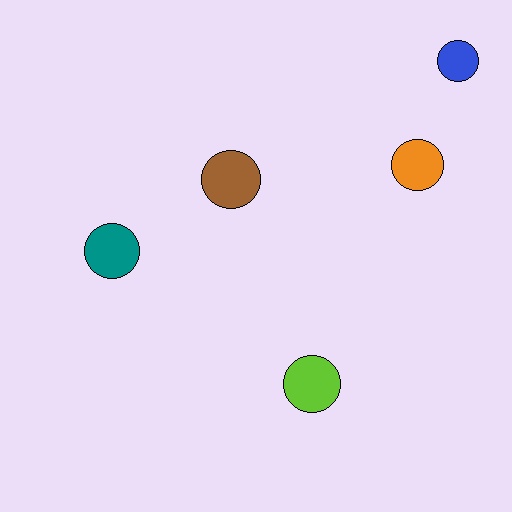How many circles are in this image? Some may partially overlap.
There are 5 circles.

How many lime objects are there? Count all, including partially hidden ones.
There is 1 lime object.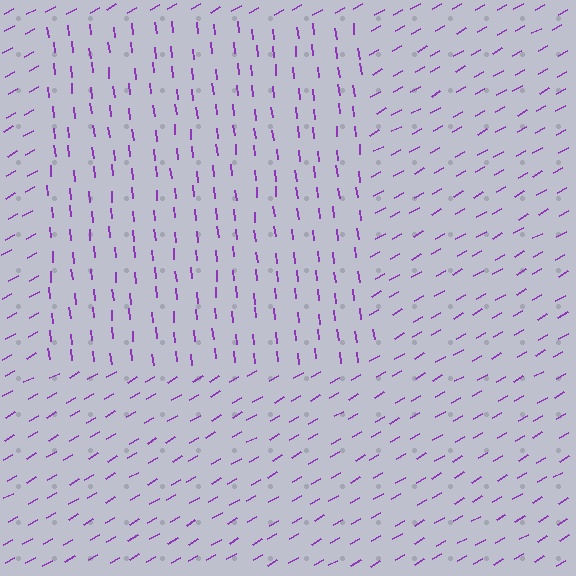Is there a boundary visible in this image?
Yes, there is a texture boundary formed by a change in line orientation.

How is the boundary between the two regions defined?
The boundary is defined purely by a change in line orientation (approximately 66 degrees difference). All lines are the same color and thickness.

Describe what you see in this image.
The image is filled with small purple line segments. A rectangle region in the image has lines oriented differently from the surrounding lines, creating a visible texture boundary.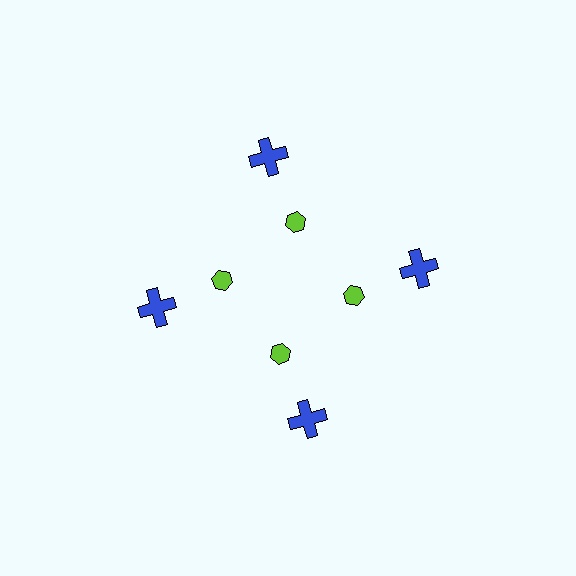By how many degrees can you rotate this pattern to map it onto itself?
The pattern maps onto itself every 90 degrees of rotation.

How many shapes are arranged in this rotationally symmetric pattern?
There are 8 shapes, arranged in 4 groups of 2.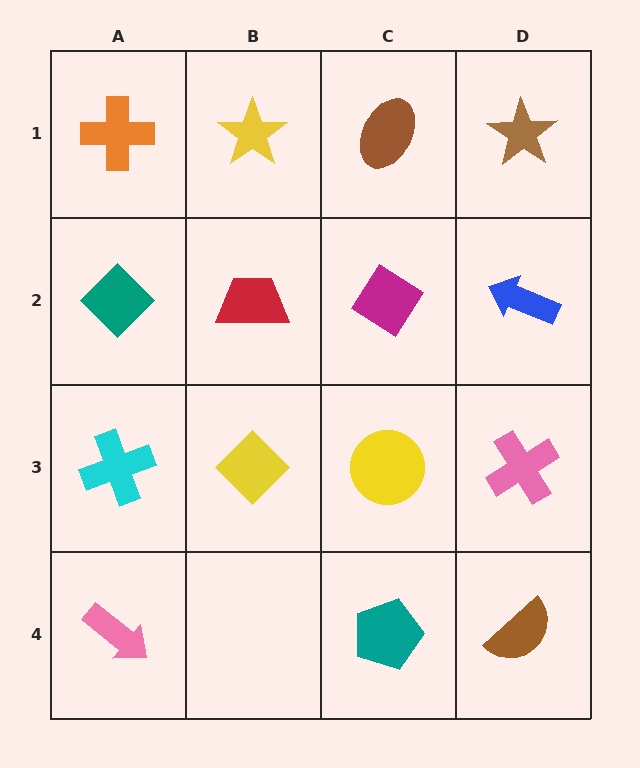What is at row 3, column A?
A cyan cross.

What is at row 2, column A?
A teal diamond.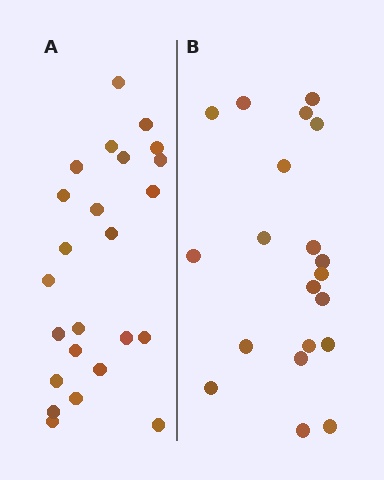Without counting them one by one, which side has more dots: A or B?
Region A (the left region) has more dots.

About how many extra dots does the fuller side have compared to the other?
Region A has about 4 more dots than region B.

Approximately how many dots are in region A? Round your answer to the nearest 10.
About 20 dots. (The exact count is 24, which rounds to 20.)